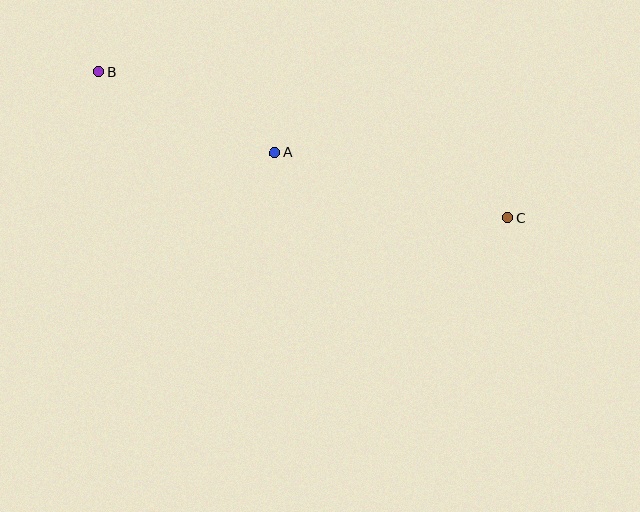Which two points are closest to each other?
Points A and B are closest to each other.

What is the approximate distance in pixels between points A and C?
The distance between A and C is approximately 242 pixels.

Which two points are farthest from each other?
Points B and C are farthest from each other.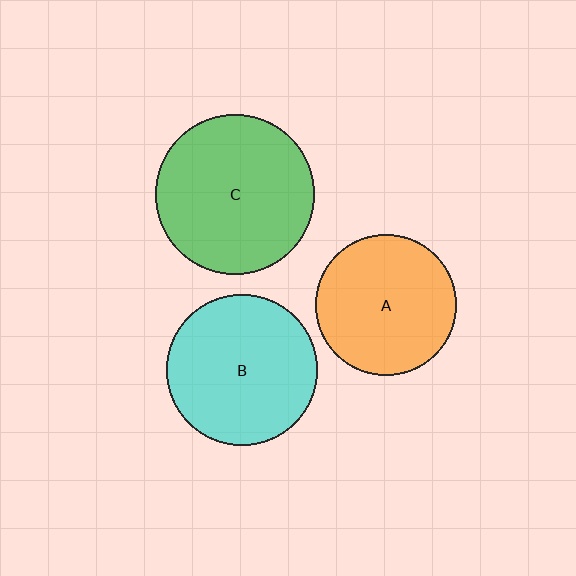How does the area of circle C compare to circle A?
Approximately 1.3 times.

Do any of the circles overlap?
No, none of the circles overlap.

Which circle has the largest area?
Circle C (green).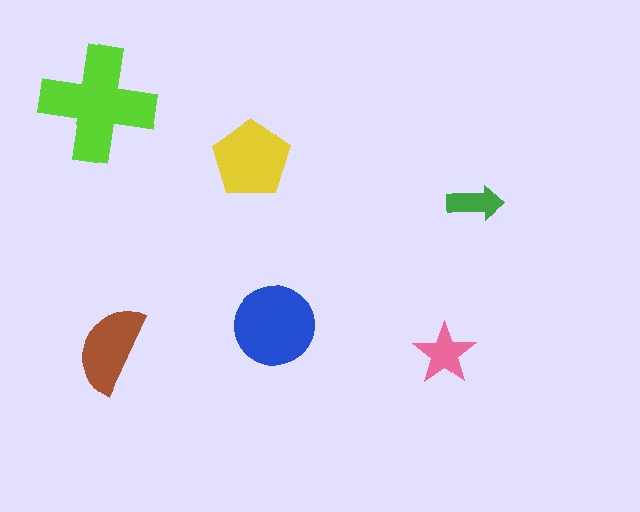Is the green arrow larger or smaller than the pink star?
Smaller.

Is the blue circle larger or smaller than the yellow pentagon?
Larger.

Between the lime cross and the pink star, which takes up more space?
The lime cross.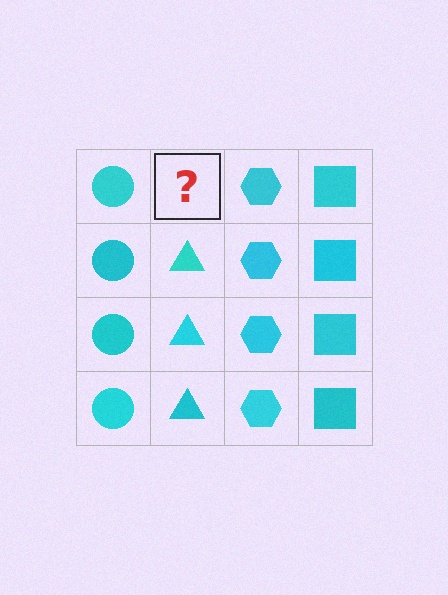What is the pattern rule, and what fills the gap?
The rule is that each column has a consistent shape. The gap should be filled with a cyan triangle.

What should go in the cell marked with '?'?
The missing cell should contain a cyan triangle.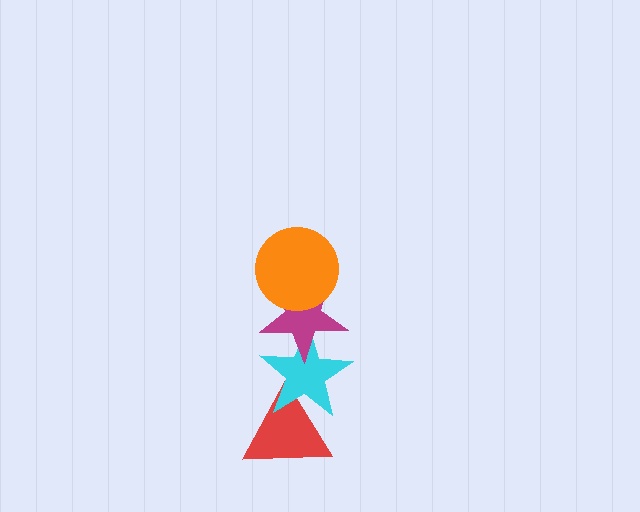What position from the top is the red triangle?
The red triangle is 4th from the top.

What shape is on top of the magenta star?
The orange circle is on top of the magenta star.